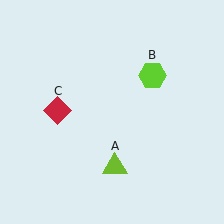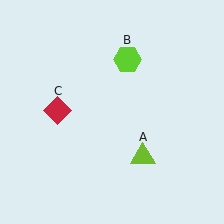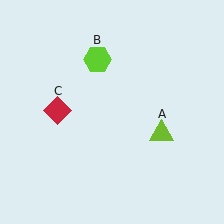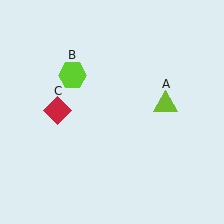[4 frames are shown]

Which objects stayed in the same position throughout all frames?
Red diamond (object C) remained stationary.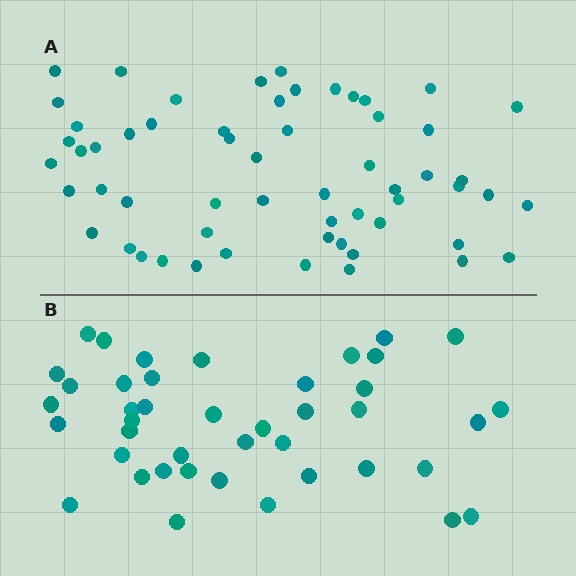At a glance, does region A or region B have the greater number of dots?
Region A (the top region) has more dots.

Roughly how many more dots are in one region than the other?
Region A has approximately 15 more dots than region B.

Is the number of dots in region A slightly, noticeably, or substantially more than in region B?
Region A has noticeably more, but not dramatically so. The ratio is roughly 1.4 to 1.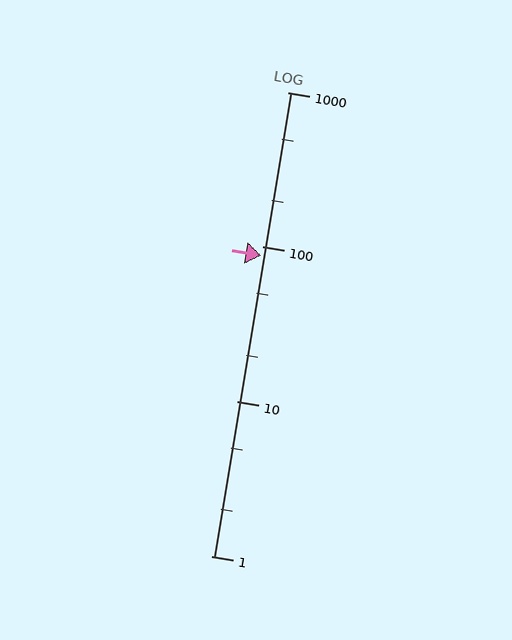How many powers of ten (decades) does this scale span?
The scale spans 3 decades, from 1 to 1000.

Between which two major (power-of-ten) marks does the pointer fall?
The pointer is between 10 and 100.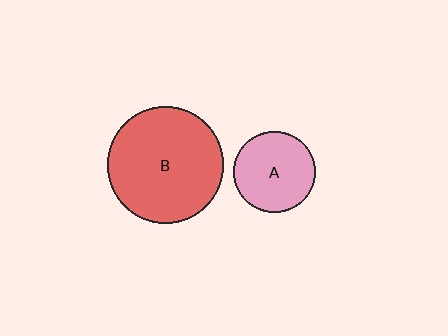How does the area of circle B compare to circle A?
Approximately 2.1 times.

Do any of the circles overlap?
No, none of the circles overlap.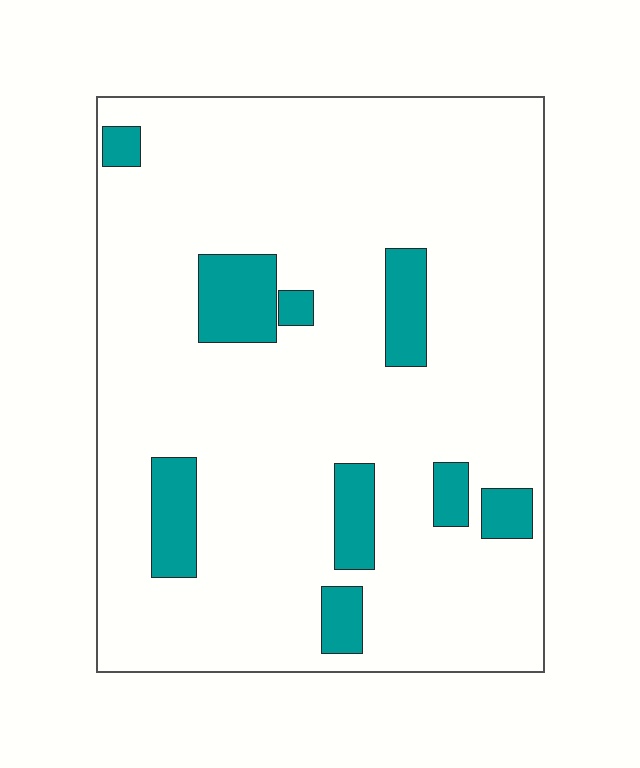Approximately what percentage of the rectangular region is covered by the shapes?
Approximately 15%.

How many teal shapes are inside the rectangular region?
9.